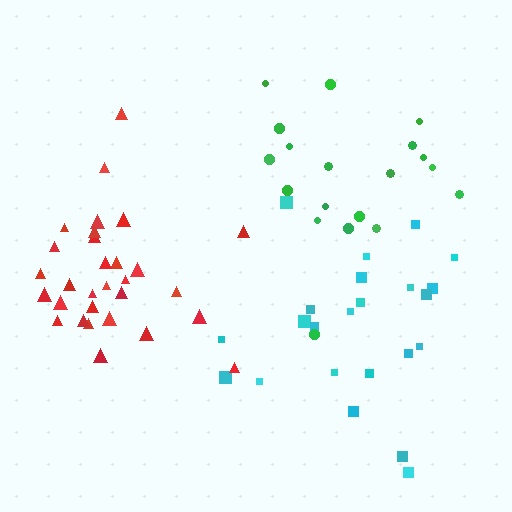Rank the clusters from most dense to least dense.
red, cyan, green.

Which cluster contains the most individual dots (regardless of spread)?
Red (30).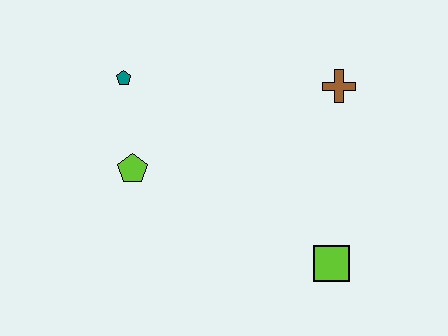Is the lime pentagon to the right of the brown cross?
No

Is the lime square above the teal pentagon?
No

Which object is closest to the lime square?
The brown cross is closest to the lime square.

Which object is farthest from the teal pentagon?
The lime square is farthest from the teal pentagon.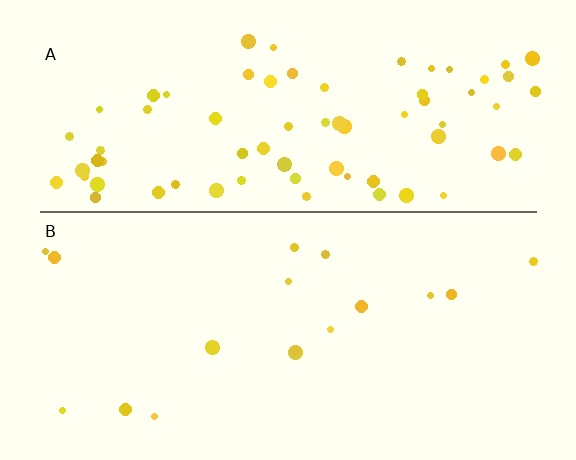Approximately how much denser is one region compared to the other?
Approximately 4.3× — region A over region B.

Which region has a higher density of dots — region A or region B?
A (the top).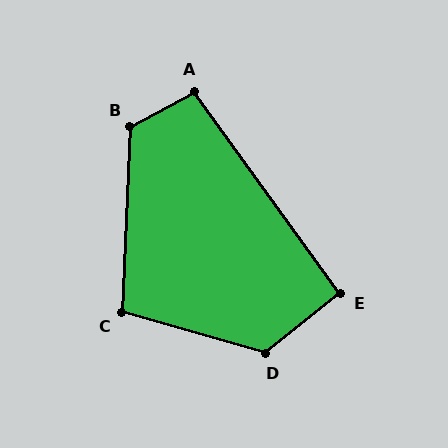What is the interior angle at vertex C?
Approximately 103 degrees (obtuse).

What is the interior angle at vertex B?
Approximately 121 degrees (obtuse).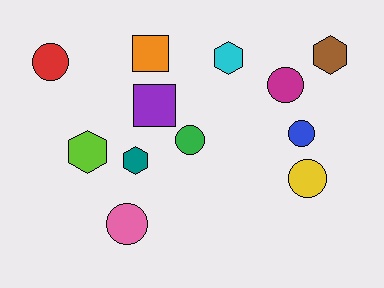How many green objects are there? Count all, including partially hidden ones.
There is 1 green object.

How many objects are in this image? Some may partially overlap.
There are 12 objects.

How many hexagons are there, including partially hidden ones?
There are 4 hexagons.